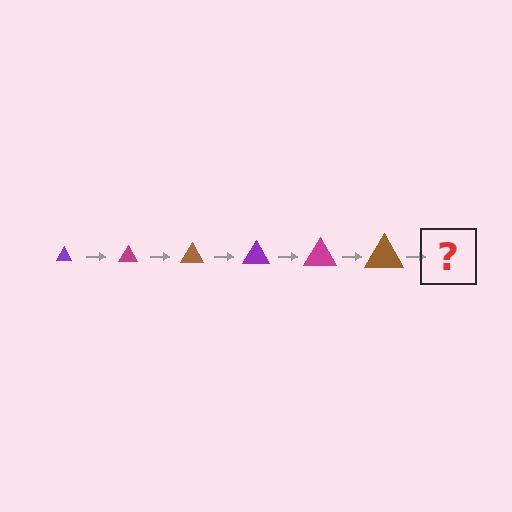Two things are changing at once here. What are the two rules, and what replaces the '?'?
The two rules are that the triangle grows larger each step and the color cycles through purple, magenta, and brown. The '?' should be a purple triangle, larger than the previous one.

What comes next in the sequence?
The next element should be a purple triangle, larger than the previous one.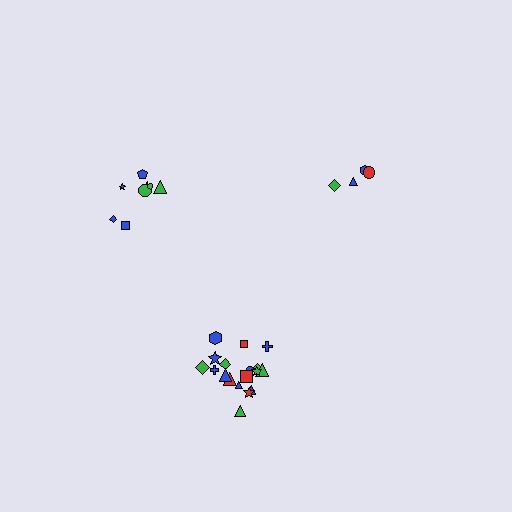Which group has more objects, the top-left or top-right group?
The top-left group.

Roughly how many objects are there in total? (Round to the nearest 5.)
Roughly 30 objects in total.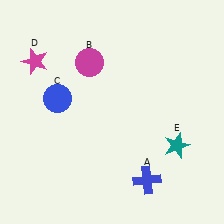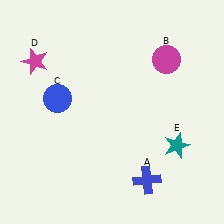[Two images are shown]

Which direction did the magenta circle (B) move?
The magenta circle (B) moved right.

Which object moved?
The magenta circle (B) moved right.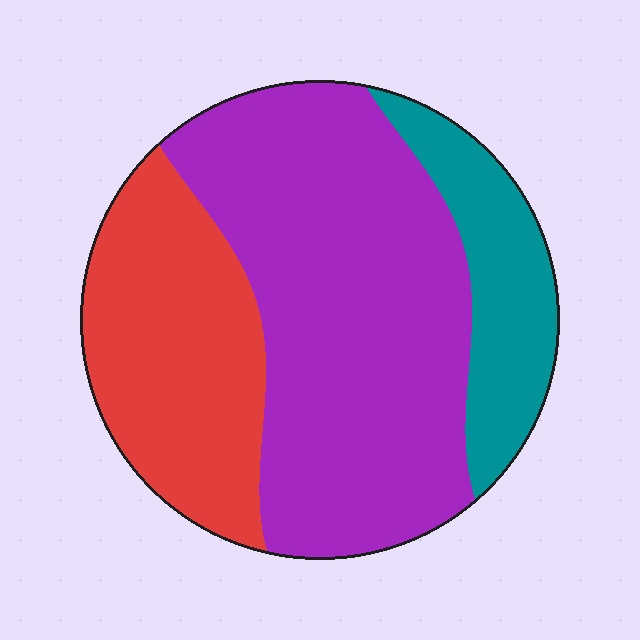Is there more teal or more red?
Red.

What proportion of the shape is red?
Red takes up about one quarter (1/4) of the shape.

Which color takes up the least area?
Teal, at roughly 15%.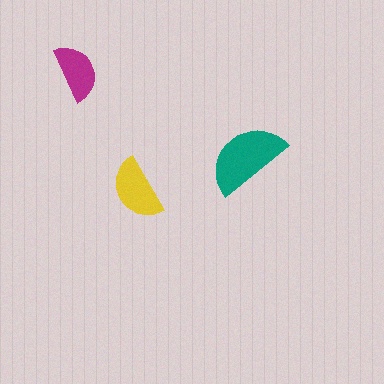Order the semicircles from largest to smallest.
the teal one, the yellow one, the magenta one.